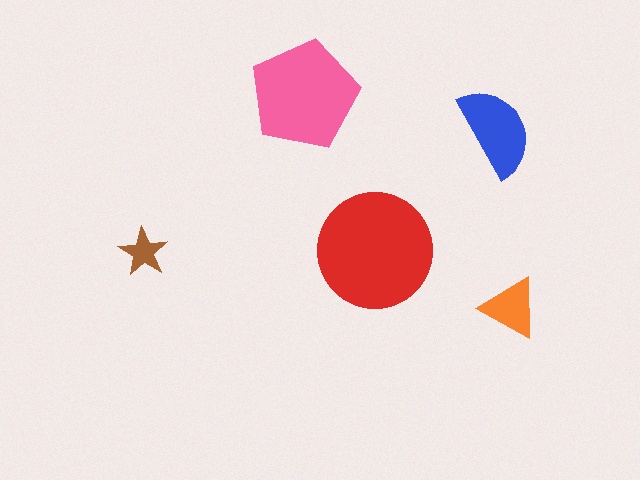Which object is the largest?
The red circle.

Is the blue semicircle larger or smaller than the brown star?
Larger.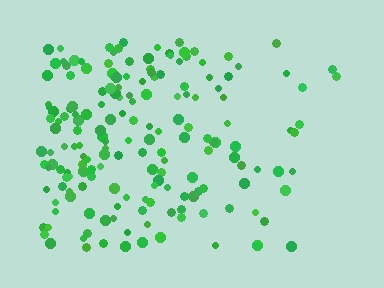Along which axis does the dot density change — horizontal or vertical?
Horizontal.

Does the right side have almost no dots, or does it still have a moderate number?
Still a moderate number, just noticeably fewer than the left.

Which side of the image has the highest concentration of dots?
The left.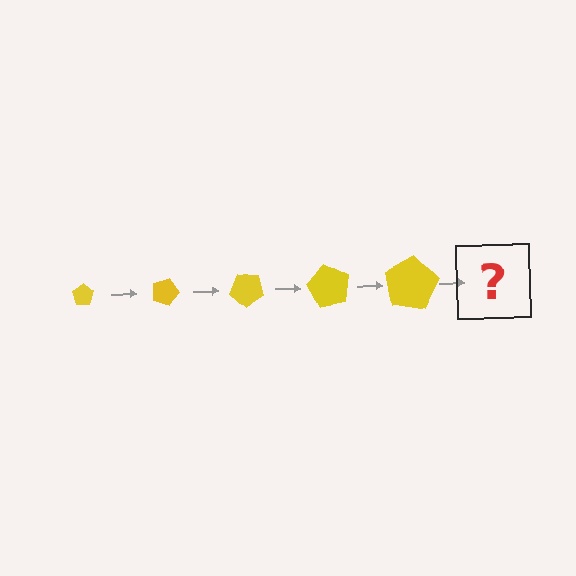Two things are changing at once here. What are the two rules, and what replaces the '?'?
The two rules are that the pentagon grows larger each step and it rotates 20 degrees each step. The '?' should be a pentagon, larger than the previous one and rotated 100 degrees from the start.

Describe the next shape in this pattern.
It should be a pentagon, larger than the previous one and rotated 100 degrees from the start.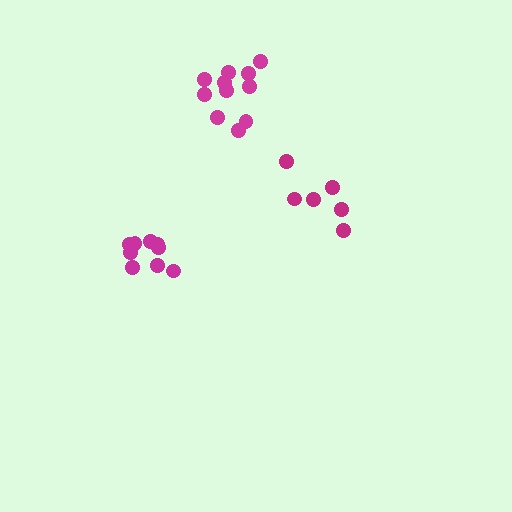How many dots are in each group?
Group 1: 9 dots, Group 2: 11 dots, Group 3: 6 dots (26 total).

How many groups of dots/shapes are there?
There are 3 groups.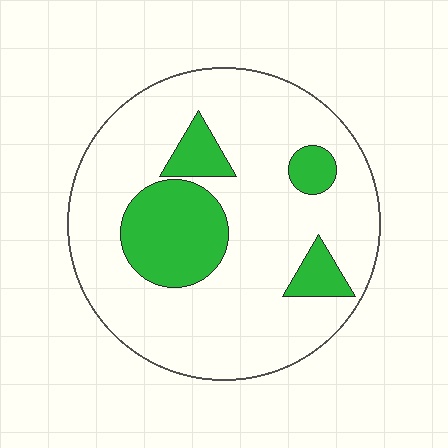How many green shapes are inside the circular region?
4.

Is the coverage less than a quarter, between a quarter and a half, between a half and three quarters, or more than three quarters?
Less than a quarter.